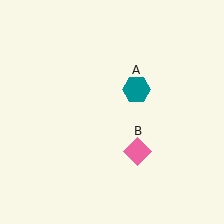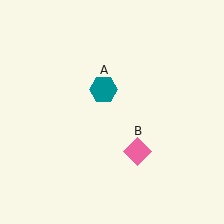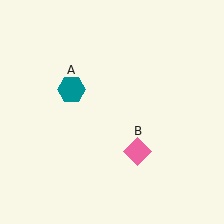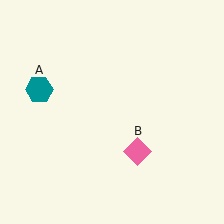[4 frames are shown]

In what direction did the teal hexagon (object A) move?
The teal hexagon (object A) moved left.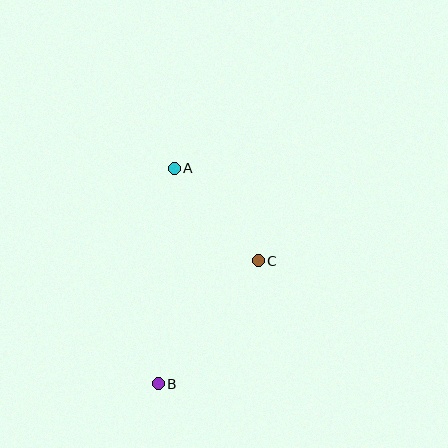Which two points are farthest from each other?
Points A and B are farthest from each other.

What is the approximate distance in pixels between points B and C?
The distance between B and C is approximately 158 pixels.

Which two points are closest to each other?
Points A and C are closest to each other.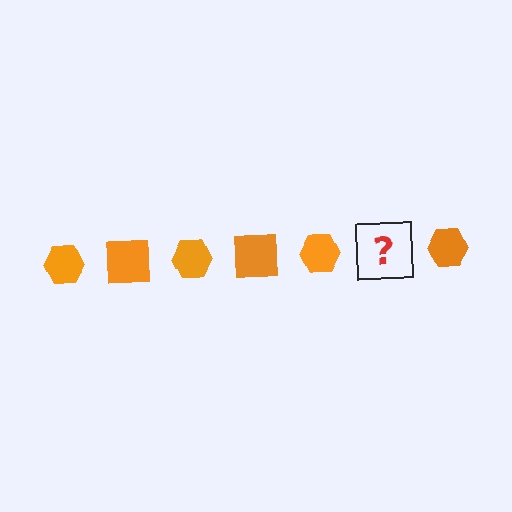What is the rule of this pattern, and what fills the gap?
The rule is that the pattern cycles through hexagon, square shapes in orange. The gap should be filled with an orange square.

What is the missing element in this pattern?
The missing element is an orange square.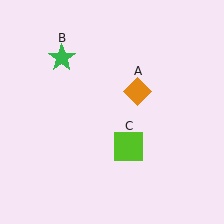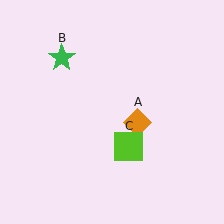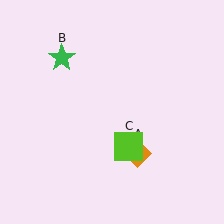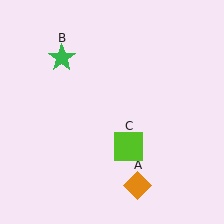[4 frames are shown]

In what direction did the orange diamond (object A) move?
The orange diamond (object A) moved down.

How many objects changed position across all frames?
1 object changed position: orange diamond (object A).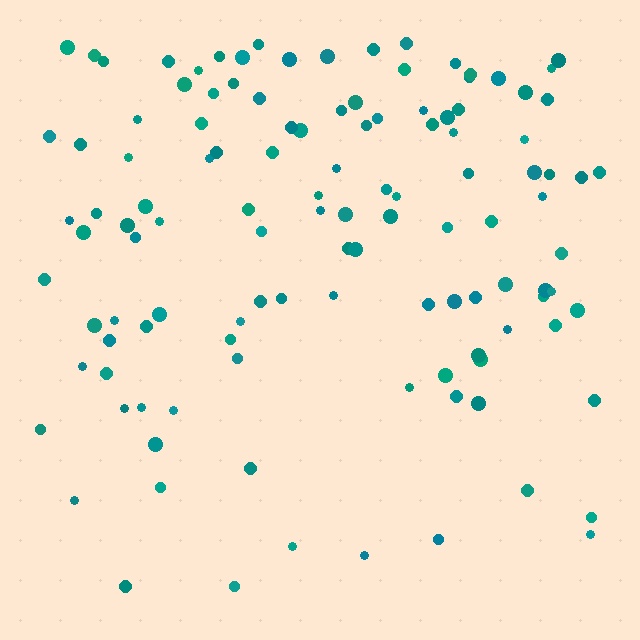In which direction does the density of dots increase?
From bottom to top, with the top side densest.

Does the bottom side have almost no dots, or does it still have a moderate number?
Still a moderate number, just noticeably fewer than the top.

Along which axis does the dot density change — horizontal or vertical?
Vertical.